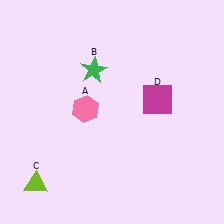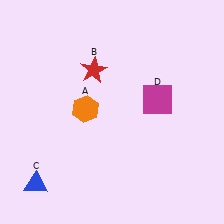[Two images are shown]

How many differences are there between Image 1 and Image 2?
There are 3 differences between the two images.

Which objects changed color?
A changed from pink to orange. B changed from green to red. C changed from lime to blue.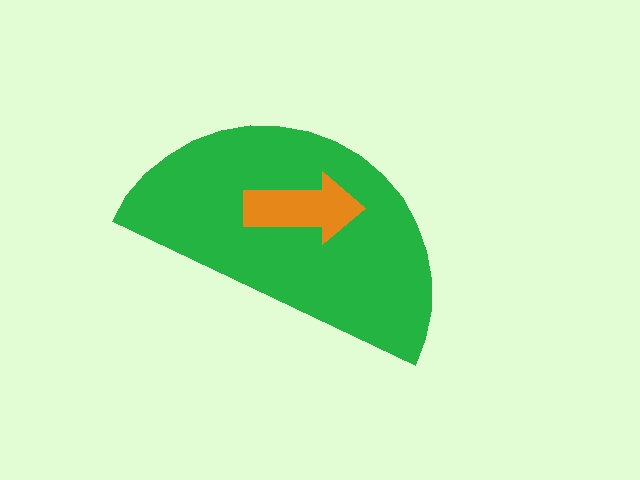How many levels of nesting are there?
2.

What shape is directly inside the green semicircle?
The orange arrow.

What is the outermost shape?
The green semicircle.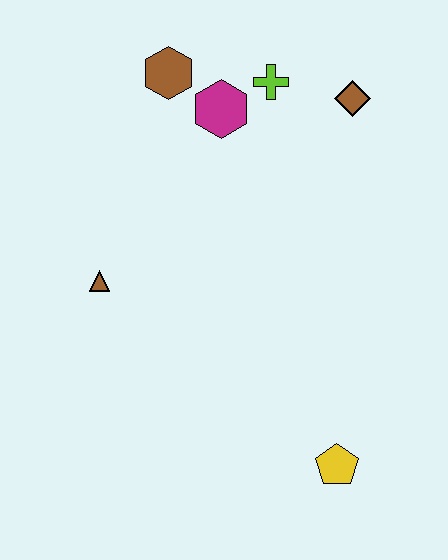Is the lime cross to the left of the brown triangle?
No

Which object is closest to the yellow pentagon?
The brown triangle is closest to the yellow pentagon.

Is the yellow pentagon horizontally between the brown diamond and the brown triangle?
Yes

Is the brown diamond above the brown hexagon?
No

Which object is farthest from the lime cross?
The yellow pentagon is farthest from the lime cross.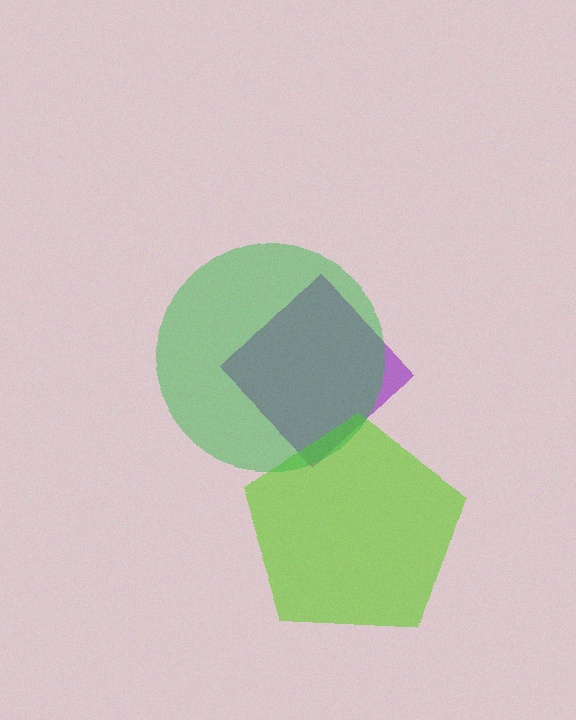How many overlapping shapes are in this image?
There are 3 overlapping shapes in the image.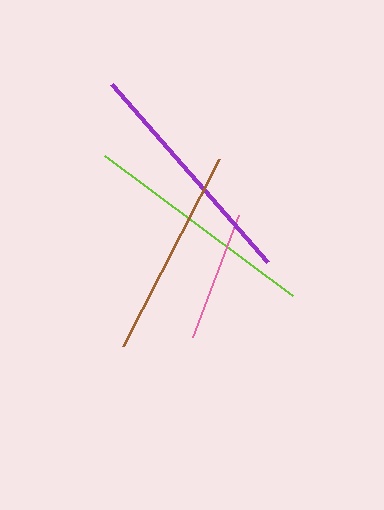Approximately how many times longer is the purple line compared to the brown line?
The purple line is approximately 1.1 times the length of the brown line.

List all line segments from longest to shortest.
From longest to shortest: purple, lime, brown, pink.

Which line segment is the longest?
The purple line is the longest at approximately 237 pixels.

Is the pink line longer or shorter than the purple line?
The purple line is longer than the pink line.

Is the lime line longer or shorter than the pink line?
The lime line is longer than the pink line.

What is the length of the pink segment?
The pink segment is approximately 130 pixels long.